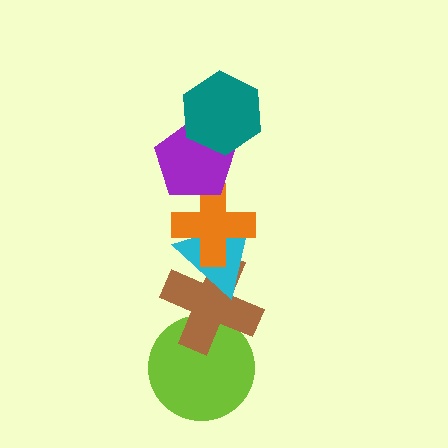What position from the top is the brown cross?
The brown cross is 5th from the top.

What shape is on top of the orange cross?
The purple pentagon is on top of the orange cross.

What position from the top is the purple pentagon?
The purple pentagon is 2nd from the top.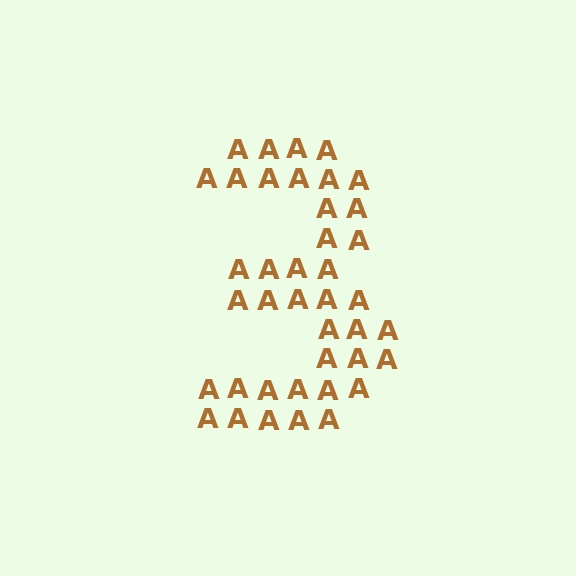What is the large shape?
The large shape is the digit 3.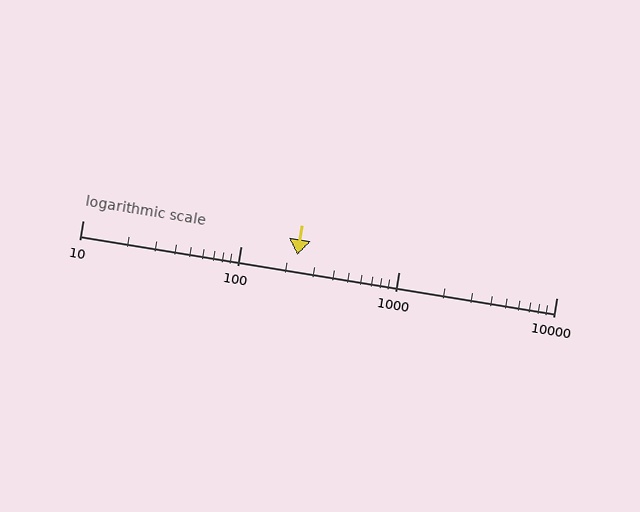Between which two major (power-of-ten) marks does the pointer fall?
The pointer is between 100 and 1000.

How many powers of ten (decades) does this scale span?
The scale spans 3 decades, from 10 to 10000.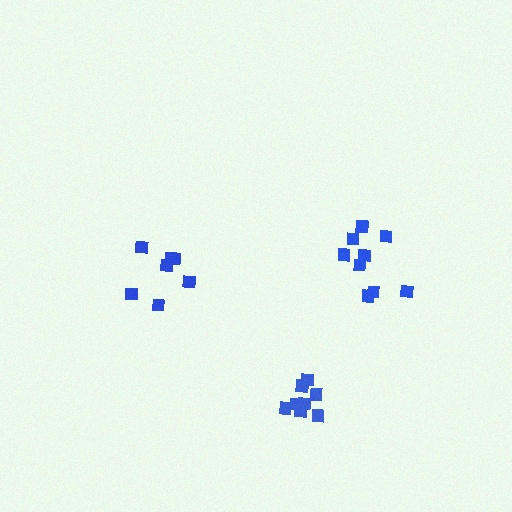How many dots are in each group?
Group 1: 8 dots, Group 2: 8 dots, Group 3: 9 dots (25 total).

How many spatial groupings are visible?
There are 3 spatial groupings.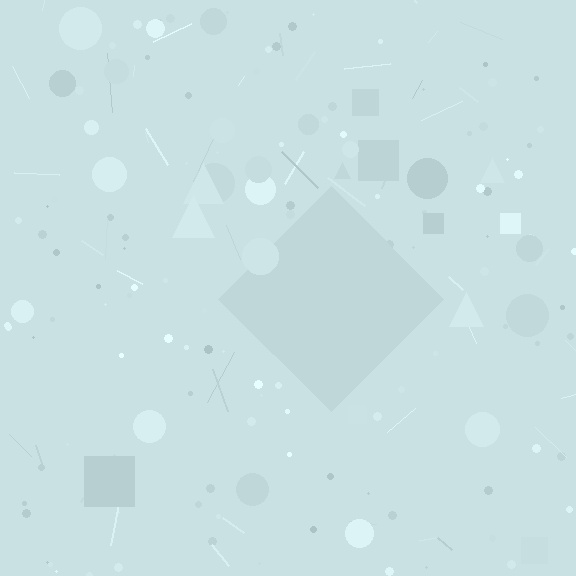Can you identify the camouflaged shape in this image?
The camouflaged shape is a diamond.